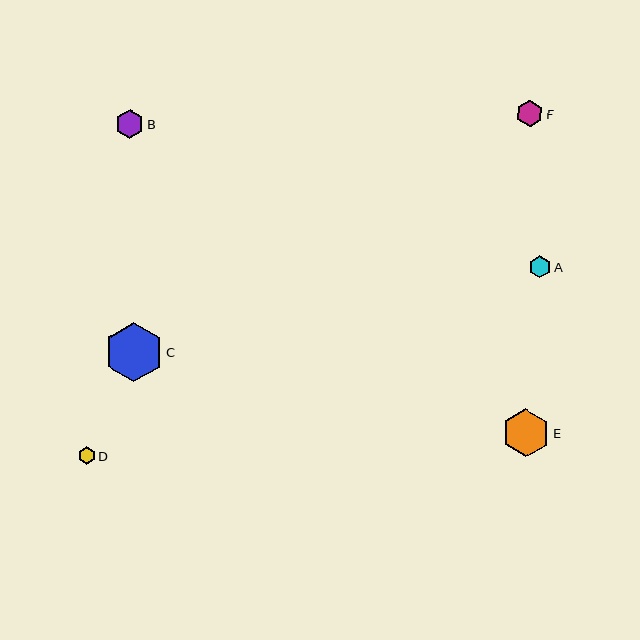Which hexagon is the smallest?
Hexagon D is the smallest with a size of approximately 17 pixels.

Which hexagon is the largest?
Hexagon C is the largest with a size of approximately 59 pixels.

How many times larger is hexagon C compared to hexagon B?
Hexagon C is approximately 2.1 times the size of hexagon B.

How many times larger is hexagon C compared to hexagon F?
Hexagon C is approximately 2.2 times the size of hexagon F.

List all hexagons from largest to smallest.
From largest to smallest: C, E, B, F, A, D.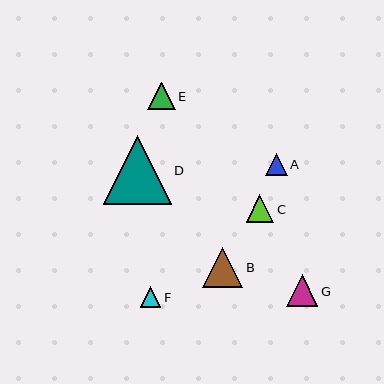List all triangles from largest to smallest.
From largest to smallest: D, B, G, E, C, A, F.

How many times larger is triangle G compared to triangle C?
Triangle G is approximately 1.1 times the size of triangle C.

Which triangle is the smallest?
Triangle F is the smallest with a size of approximately 20 pixels.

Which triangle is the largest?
Triangle D is the largest with a size of approximately 68 pixels.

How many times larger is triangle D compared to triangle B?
Triangle D is approximately 1.7 times the size of triangle B.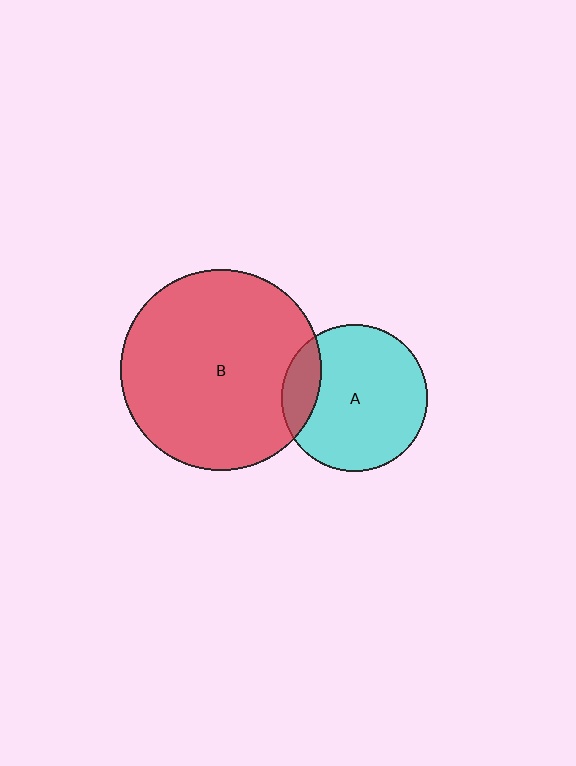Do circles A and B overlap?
Yes.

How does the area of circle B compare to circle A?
Approximately 1.9 times.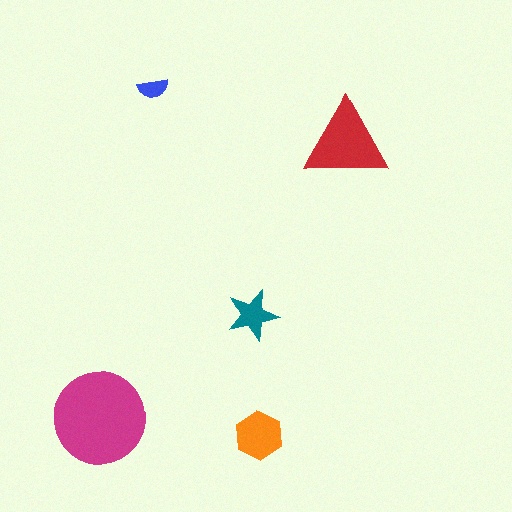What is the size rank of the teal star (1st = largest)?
4th.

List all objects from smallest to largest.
The blue semicircle, the teal star, the orange hexagon, the red triangle, the magenta circle.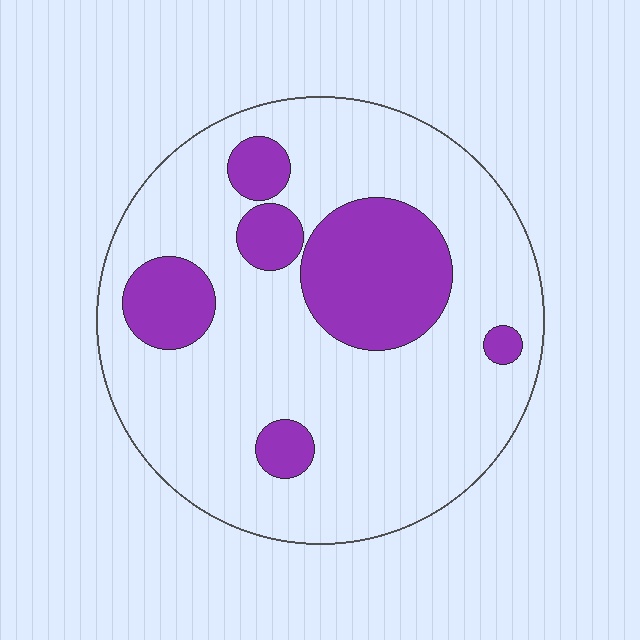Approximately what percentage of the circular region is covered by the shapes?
Approximately 25%.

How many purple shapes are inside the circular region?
6.